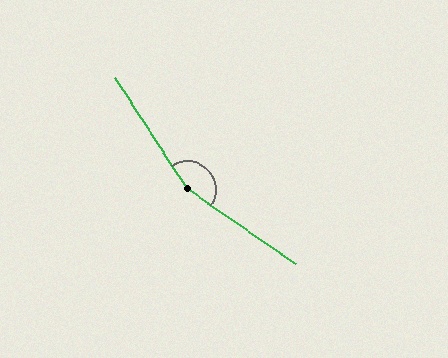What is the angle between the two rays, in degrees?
Approximately 158 degrees.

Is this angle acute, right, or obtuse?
It is obtuse.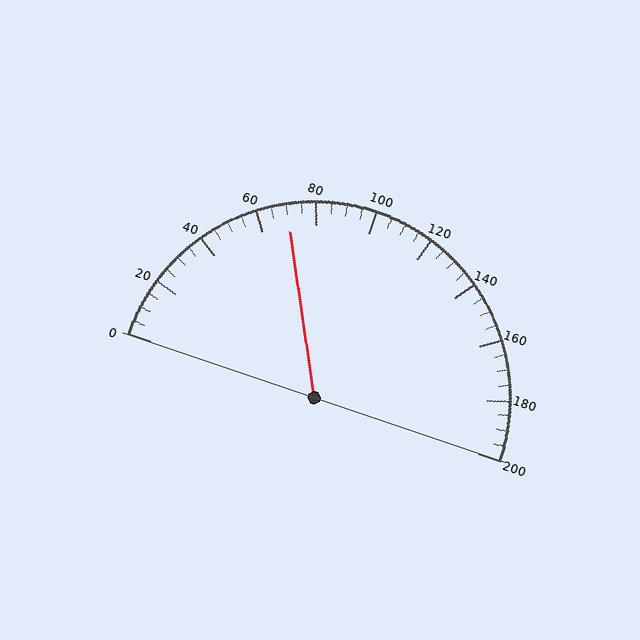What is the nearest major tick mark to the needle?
The nearest major tick mark is 80.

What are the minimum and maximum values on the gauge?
The gauge ranges from 0 to 200.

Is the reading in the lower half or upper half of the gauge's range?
The reading is in the lower half of the range (0 to 200).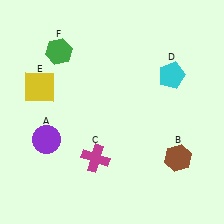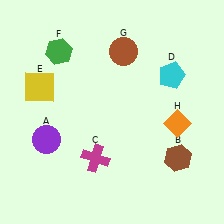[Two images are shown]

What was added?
A brown circle (G), an orange diamond (H) were added in Image 2.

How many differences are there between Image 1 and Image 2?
There are 2 differences between the two images.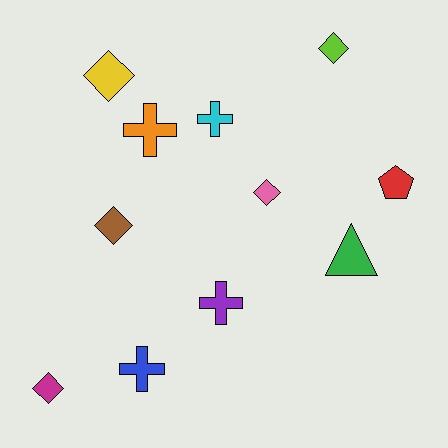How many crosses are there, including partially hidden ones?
There are 4 crosses.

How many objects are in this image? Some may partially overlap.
There are 11 objects.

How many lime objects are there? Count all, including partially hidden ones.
There is 1 lime object.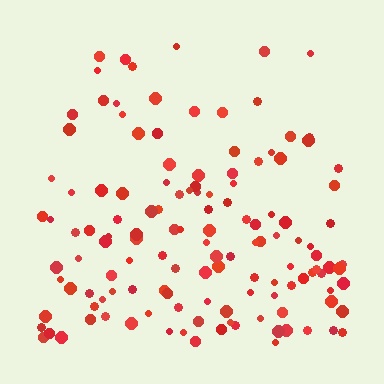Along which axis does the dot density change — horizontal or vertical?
Vertical.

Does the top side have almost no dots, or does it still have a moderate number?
Still a moderate number, just noticeably fewer than the bottom.